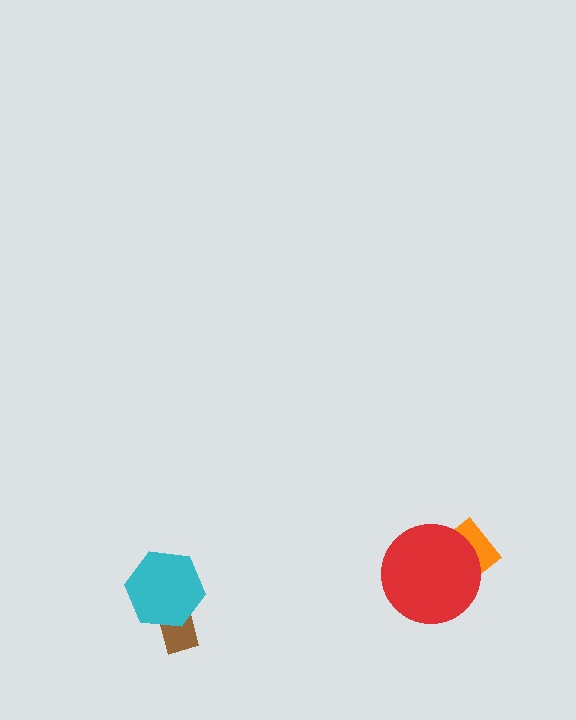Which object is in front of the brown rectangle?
The cyan hexagon is in front of the brown rectangle.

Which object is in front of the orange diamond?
The red circle is in front of the orange diamond.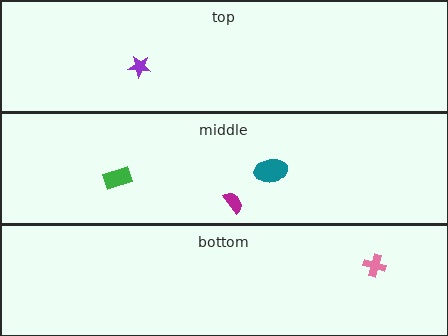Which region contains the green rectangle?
The middle region.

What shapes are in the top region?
The purple star.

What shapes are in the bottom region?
The pink cross.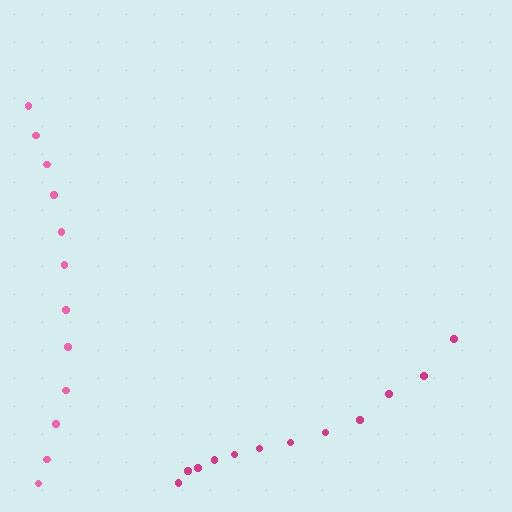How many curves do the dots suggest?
There are 2 distinct paths.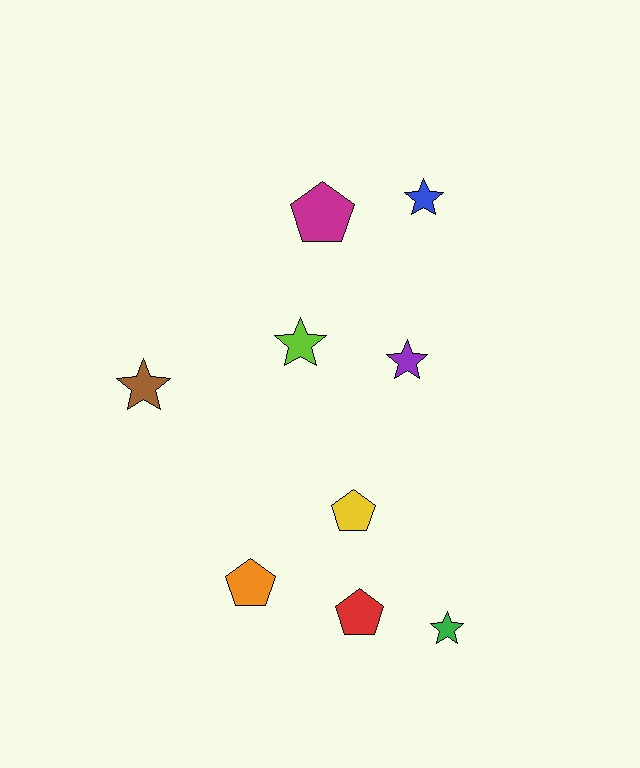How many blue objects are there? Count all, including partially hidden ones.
There is 1 blue object.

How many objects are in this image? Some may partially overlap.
There are 9 objects.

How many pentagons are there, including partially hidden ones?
There are 4 pentagons.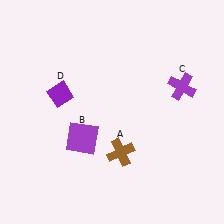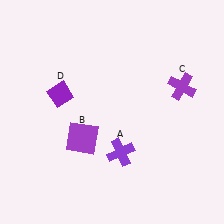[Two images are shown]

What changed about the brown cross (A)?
In Image 1, A is brown. In Image 2, it changed to purple.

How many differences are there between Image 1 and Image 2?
There is 1 difference between the two images.